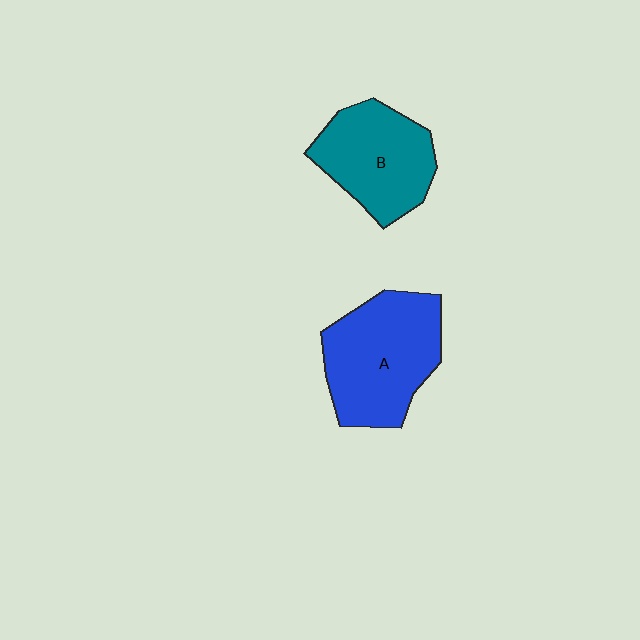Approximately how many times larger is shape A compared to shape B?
Approximately 1.2 times.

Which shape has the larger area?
Shape A (blue).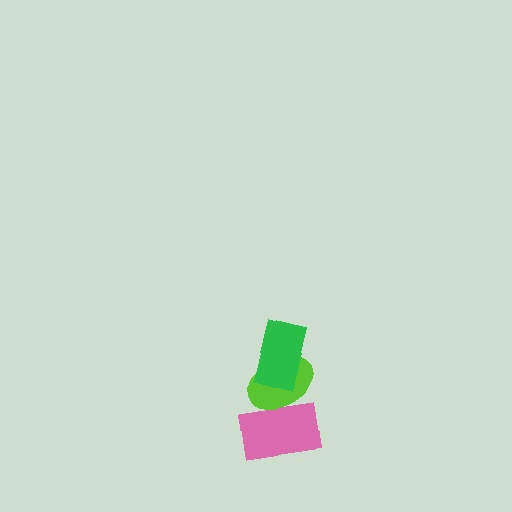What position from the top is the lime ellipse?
The lime ellipse is 2nd from the top.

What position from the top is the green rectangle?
The green rectangle is 1st from the top.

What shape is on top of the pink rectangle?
The lime ellipse is on top of the pink rectangle.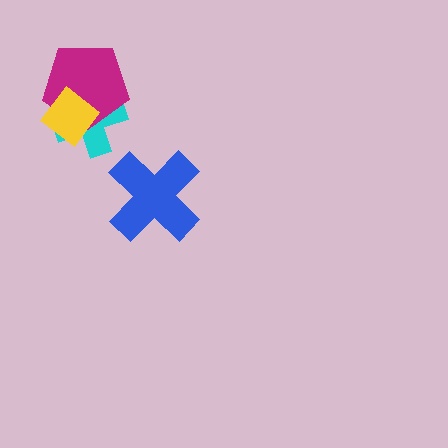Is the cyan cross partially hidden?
Yes, it is partially covered by another shape.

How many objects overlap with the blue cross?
0 objects overlap with the blue cross.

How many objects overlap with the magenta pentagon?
2 objects overlap with the magenta pentagon.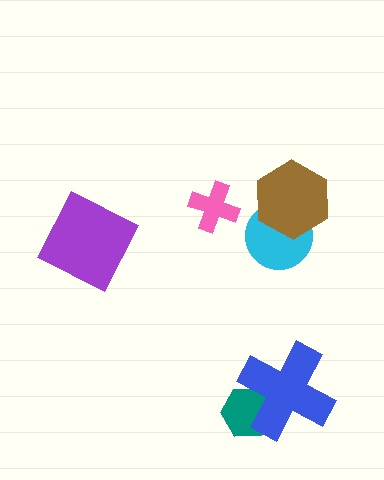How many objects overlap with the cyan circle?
1 object overlaps with the cyan circle.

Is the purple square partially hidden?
No, no other shape covers it.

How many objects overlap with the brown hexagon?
1 object overlaps with the brown hexagon.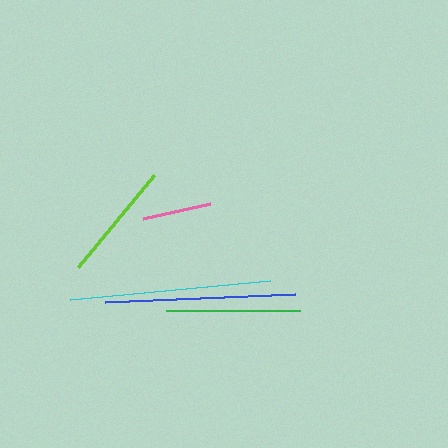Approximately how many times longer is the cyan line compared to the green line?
The cyan line is approximately 1.5 times the length of the green line.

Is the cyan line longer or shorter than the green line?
The cyan line is longer than the green line.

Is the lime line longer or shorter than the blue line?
The blue line is longer than the lime line.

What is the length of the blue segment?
The blue segment is approximately 190 pixels long.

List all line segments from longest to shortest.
From longest to shortest: cyan, blue, green, lime, pink.